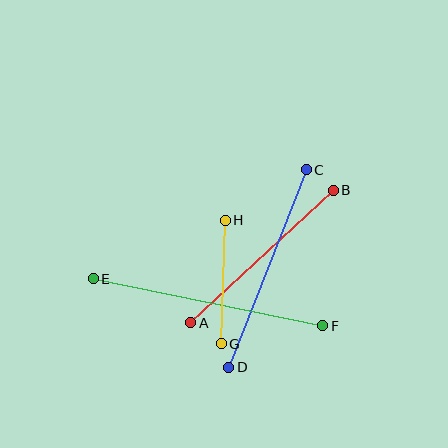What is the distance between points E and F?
The distance is approximately 234 pixels.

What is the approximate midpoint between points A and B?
The midpoint is at approximately (262, 257) pixels.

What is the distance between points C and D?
The distance is approximately 212 pixels.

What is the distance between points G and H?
The distance is approximately 124 pixels.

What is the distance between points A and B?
The distance is approximately 195 pixels.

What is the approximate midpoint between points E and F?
The midpoint is at approximately (208, 302) pixels.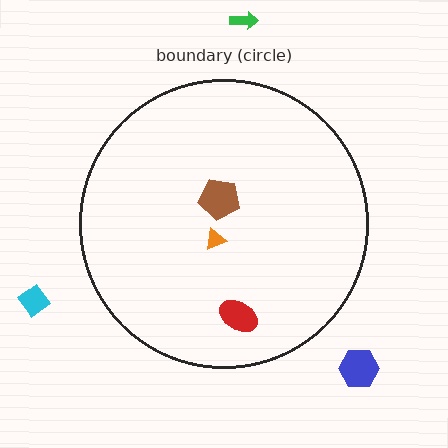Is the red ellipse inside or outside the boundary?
Inside.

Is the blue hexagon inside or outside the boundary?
Outside.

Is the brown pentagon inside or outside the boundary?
Inside.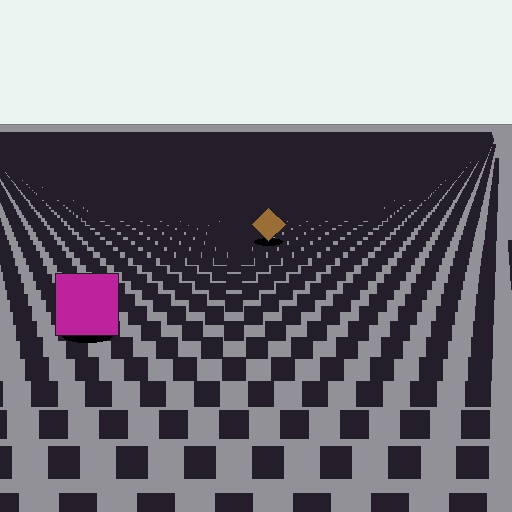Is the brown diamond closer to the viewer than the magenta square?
No. The magenta square is closer — you can tell from the texture gradient: the ground texture is coarser near it.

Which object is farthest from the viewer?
The brown diamond is farthest from the viewer. It appears smaller and the ground texture around it is denser.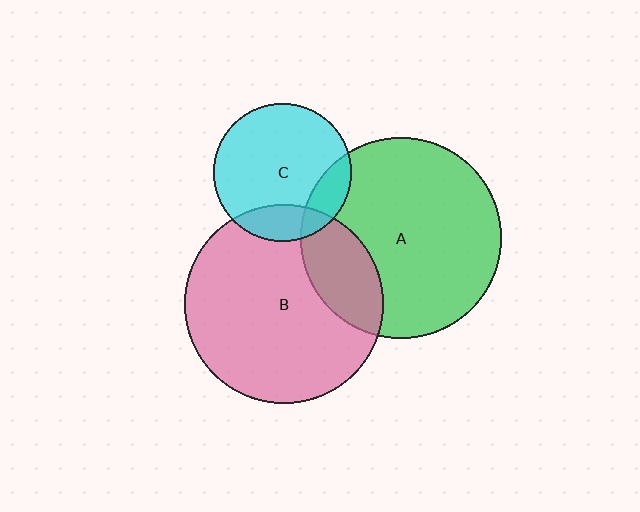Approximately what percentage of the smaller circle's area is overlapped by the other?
Approximately 15%.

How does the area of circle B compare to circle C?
Approximately 2.1 times.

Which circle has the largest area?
Circle A (green).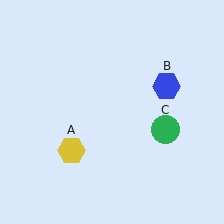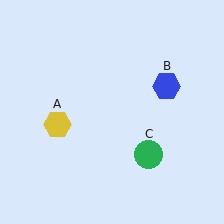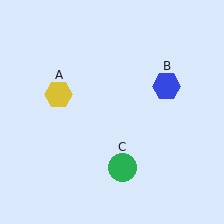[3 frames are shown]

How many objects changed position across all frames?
2 objects changed position: yellow hexagon (object A), green circle (object C).